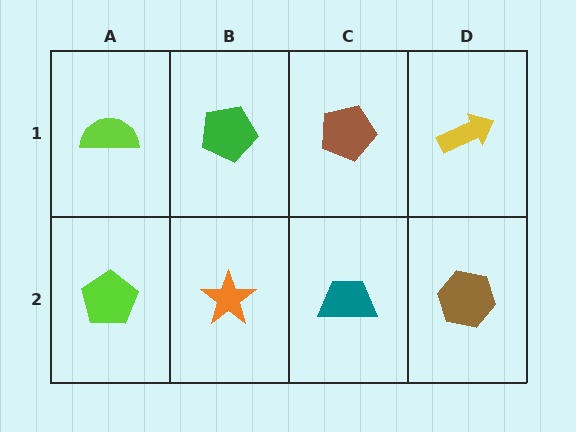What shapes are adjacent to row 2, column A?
A lime semicircle (row 1, column A), an orange star (row 2, column B).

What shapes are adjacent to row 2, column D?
A yellow arrow (row 1, column D), a teal trapezoid (row 2, column C).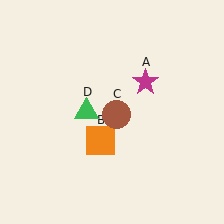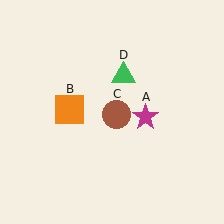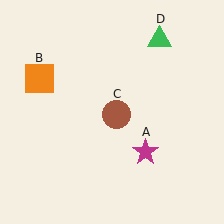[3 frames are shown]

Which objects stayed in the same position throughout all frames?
Brown circle (object C) remained stationary.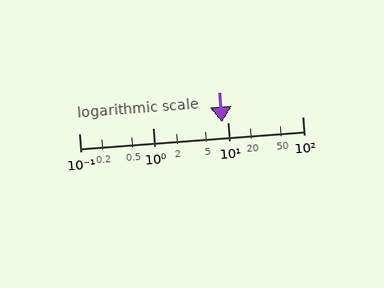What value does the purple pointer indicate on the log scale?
The pointer indicates approximately 8.3.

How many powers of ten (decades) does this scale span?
The scale spans 3 decades, from 0.1 to 100.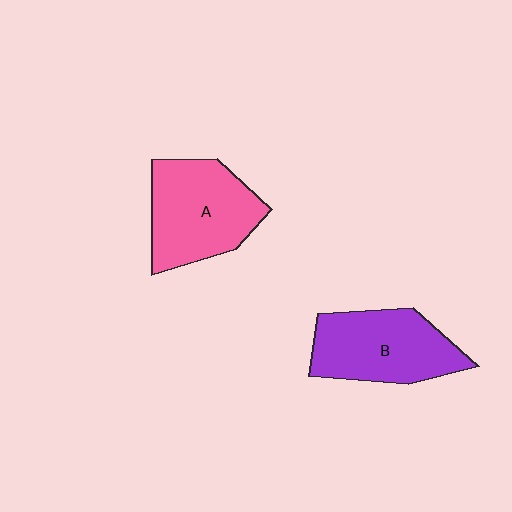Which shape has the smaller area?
Shape B (purple).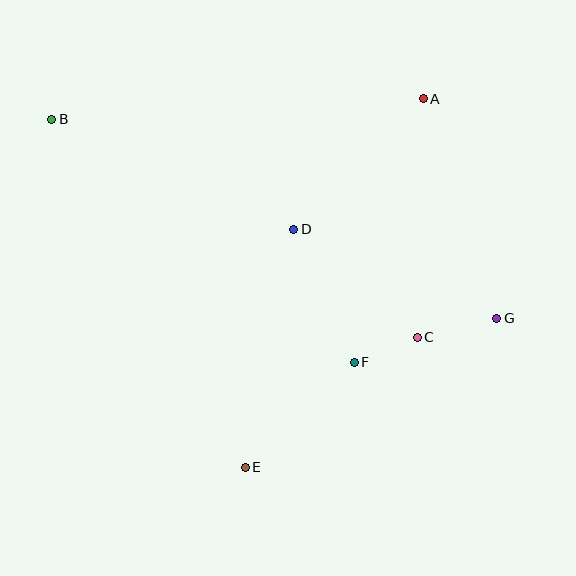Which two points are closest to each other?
Points C and F are closest to each other.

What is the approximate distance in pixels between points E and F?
The distance between E and F is approximately 152 pixels.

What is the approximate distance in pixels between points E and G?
The distance between E and G is approximately 292 pixels.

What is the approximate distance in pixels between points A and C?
The distance between A and C is approximately 238 pixels.